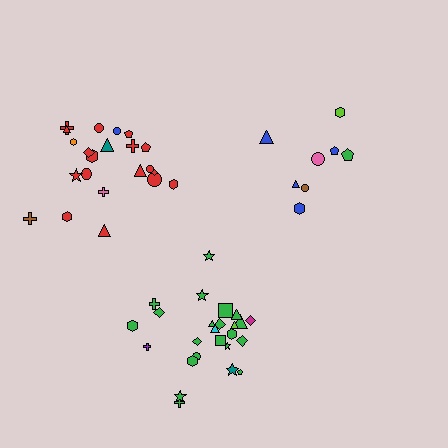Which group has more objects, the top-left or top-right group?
The top-left group.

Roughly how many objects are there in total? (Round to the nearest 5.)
Roughly 55 objects in total.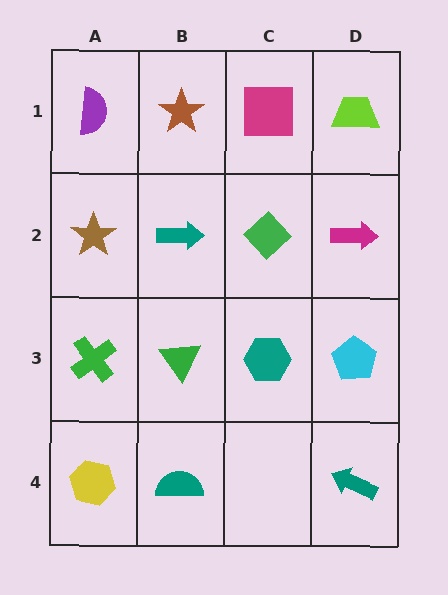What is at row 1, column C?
A magenta square.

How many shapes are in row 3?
4 shapes.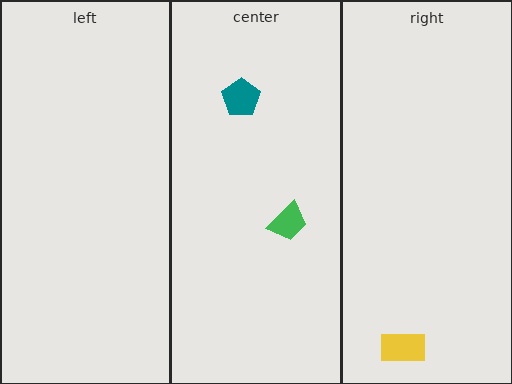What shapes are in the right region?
The yellow rectangle.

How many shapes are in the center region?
2.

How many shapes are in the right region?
1.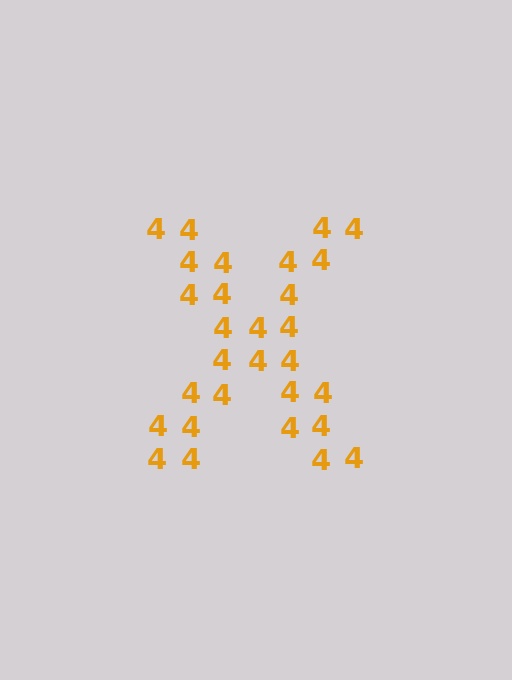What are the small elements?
The small elements are digit 4's.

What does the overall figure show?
The overall figure shows the letter X.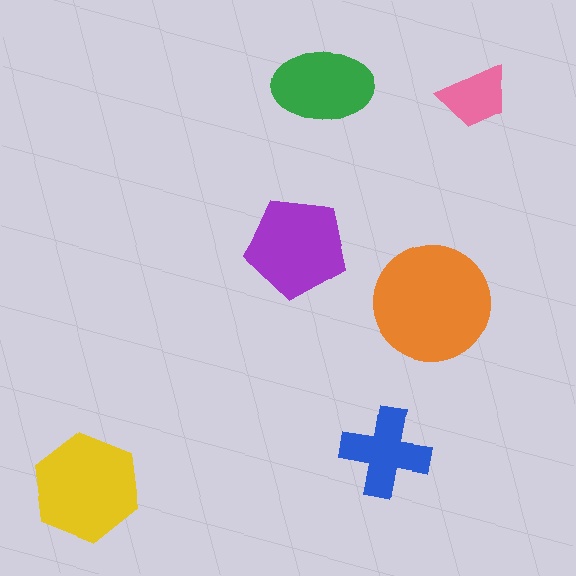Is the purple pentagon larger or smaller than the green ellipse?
Larger.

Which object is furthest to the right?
The pink trapezoid is rightmost.